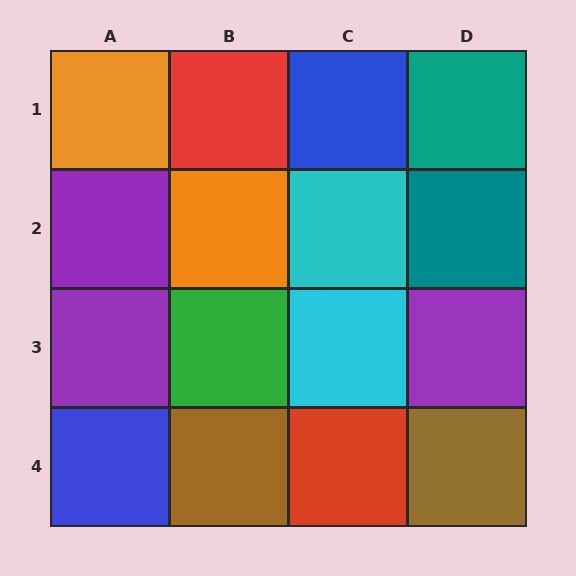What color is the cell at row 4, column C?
Red.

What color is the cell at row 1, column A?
Orange.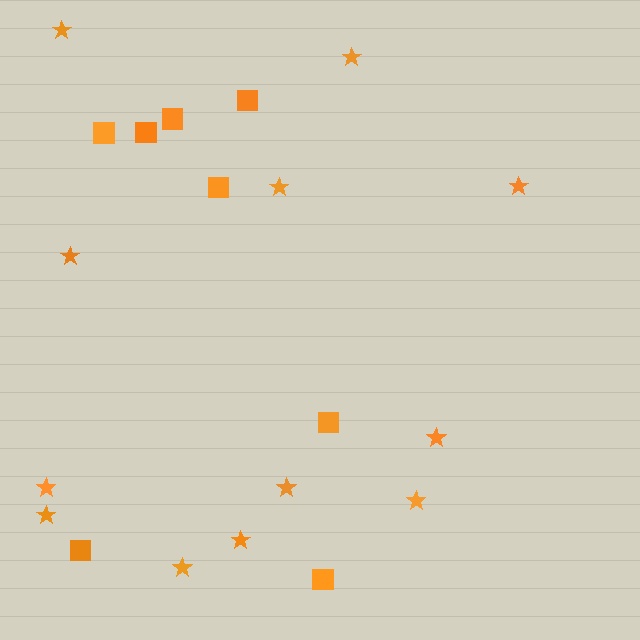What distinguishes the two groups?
There are 2 groups: one group of stars (12) and one group of squares (8).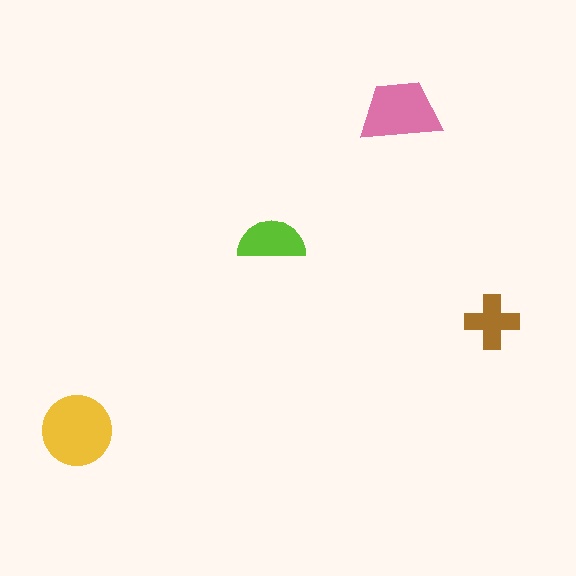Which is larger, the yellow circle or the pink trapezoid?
The yellow circle.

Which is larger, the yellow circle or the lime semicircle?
The yellow circle.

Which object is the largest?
The yellow circle.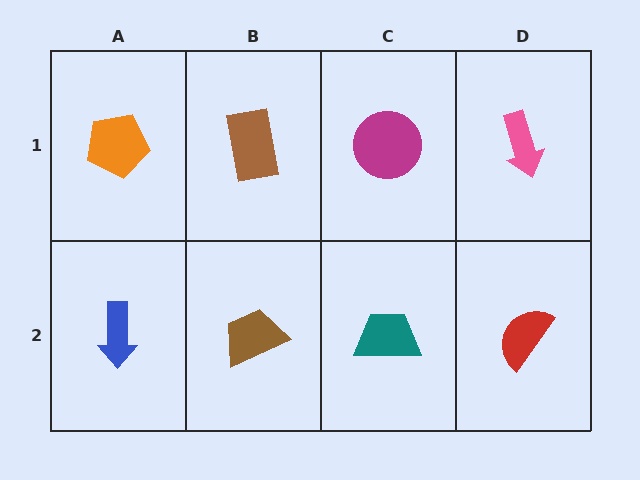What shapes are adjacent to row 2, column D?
A pink arrow (row 1, column D), a teal trapezoid (row 2, column C).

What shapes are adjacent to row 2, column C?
A magenta circle (row 1, column C), a brown trapezoid (row 2, column B), a red semicircle (row 2, column D).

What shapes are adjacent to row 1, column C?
A teal trapezoid (row 2, column C), a brown rectangle (row 1, column B), a pink arrow (row 1, column D).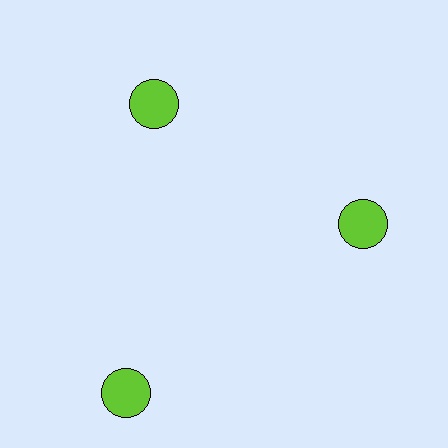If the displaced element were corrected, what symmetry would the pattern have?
It would have 3-fold rotational symmetry — the pattern would map onto itself every 120 degrees.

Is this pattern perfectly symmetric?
No. The 3 lime circles are arranged in a ring, but one element near the 7 o'clock position is pushed outward from the center, breaking the 3-fold rotational symmetry.